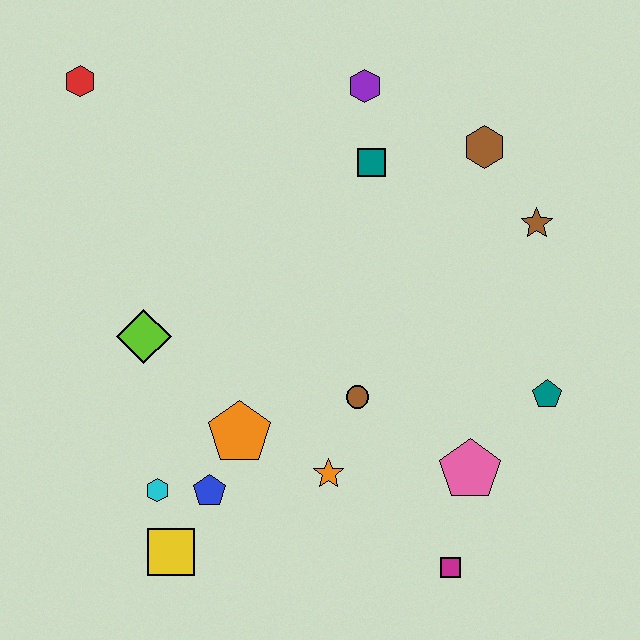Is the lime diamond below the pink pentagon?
No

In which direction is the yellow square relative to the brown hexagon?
The yellow square is below the brown hexagon.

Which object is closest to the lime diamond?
The orange pentagon is closest to the lime diamond.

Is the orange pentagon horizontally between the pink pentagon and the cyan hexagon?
Yes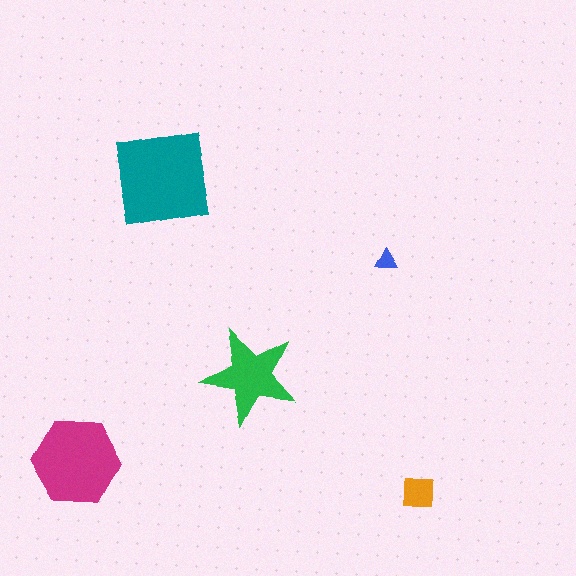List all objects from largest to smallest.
The teal square, the magenta hexagon, the green star, the orange square, the blue triangle.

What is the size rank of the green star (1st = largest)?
3rd.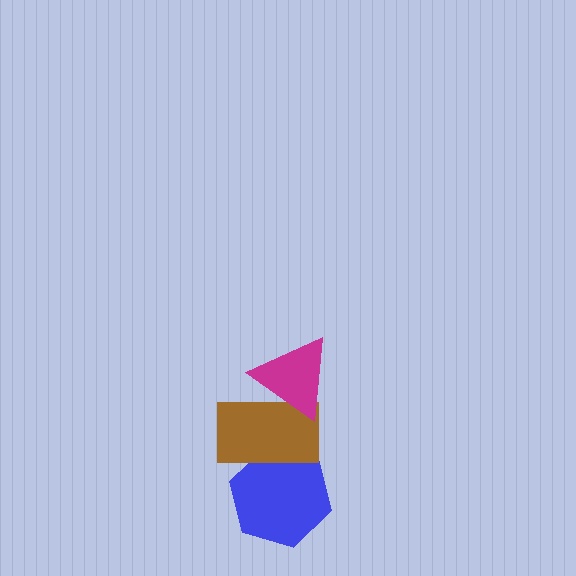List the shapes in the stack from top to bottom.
From top to bottom: the magenta triangle, the brown rectangle, the blue hexagon.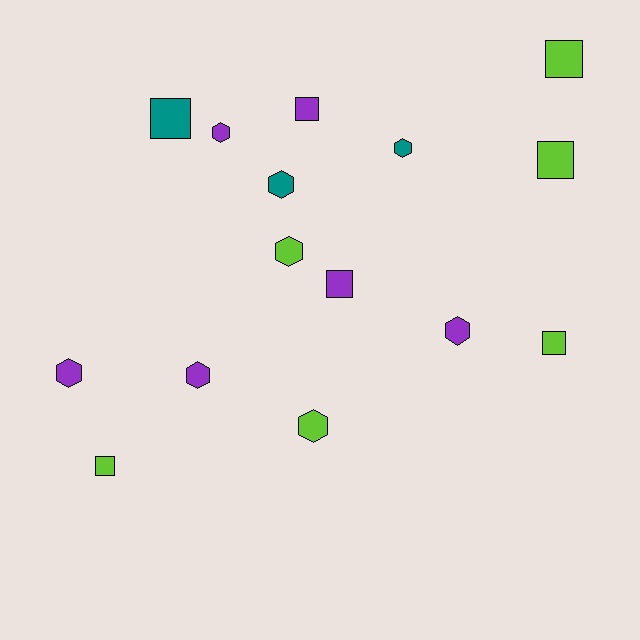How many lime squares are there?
There are 4 lime squares.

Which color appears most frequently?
Lime, with 6 objects.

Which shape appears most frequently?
Hexagon, with 8 objects.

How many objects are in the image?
There are 15 objects.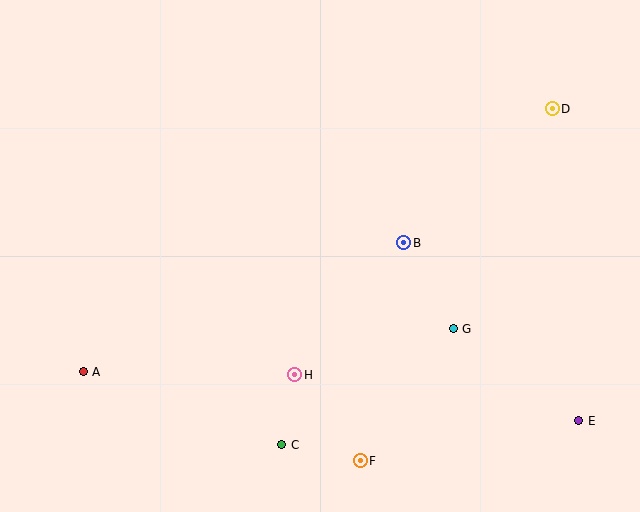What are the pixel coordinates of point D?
Point D is at (552, 109).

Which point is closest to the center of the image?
Point B at (404, 243) is closest to the center.